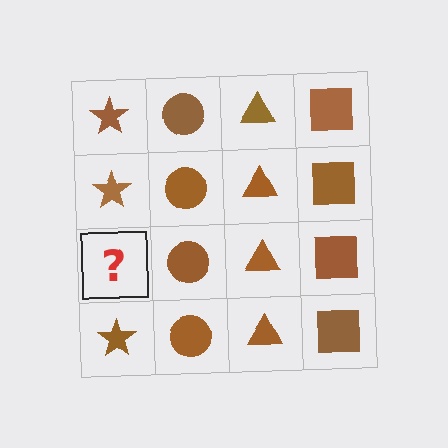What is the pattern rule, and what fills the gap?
The rule is that each column has a consistent shape. The gap should be filled with a brown star.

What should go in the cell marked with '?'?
The missing cell should contain a brown star.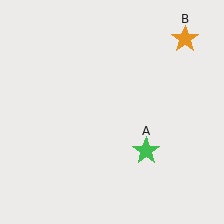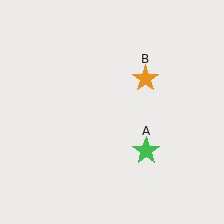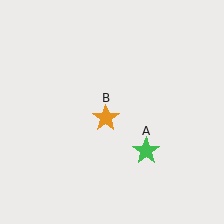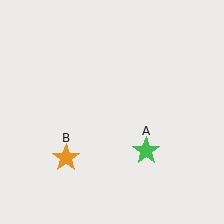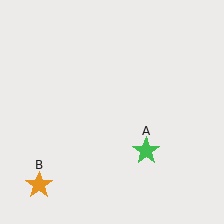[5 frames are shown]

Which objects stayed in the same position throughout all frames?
Green star (object A) remained stationary.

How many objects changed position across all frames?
1 object changed position: orange star (object B).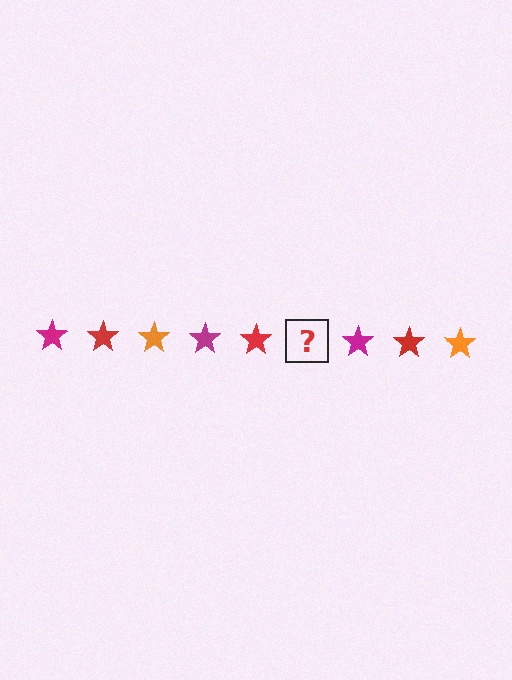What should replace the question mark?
The question mark should be replaced with an orange star.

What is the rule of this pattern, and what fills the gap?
The rule is that the pattern cycles through magenta, red, orange stars. The gap should be filled with an orange star.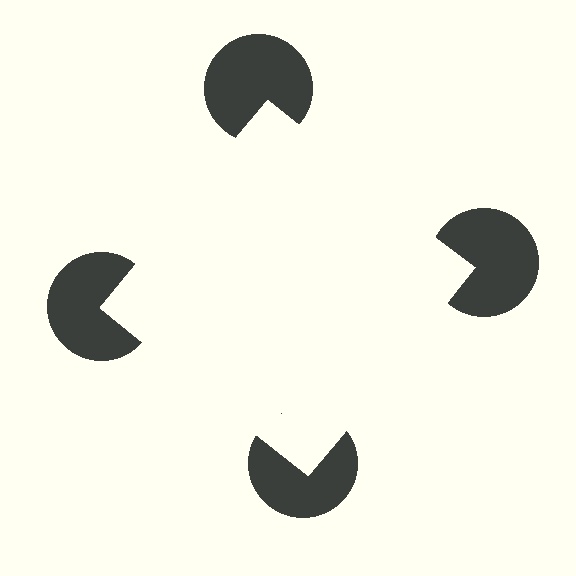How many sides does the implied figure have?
4 sides.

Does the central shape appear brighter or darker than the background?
It typically appears slightly brighter than the background, even though no actual brightness change is drawn.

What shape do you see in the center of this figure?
An illusory square — its edges are inferred from the aligned wedge cuts in the pac-man discs, not physically drawn.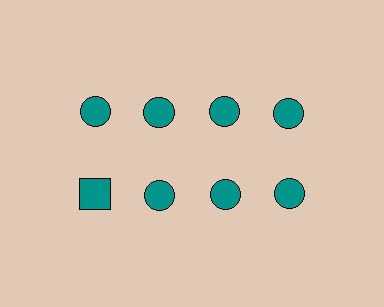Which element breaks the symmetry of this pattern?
The teal square in the second row, leftmost column breaks the symmetry. All other shapes are teal circles.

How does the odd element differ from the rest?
It has a different shape: square instead of circle.